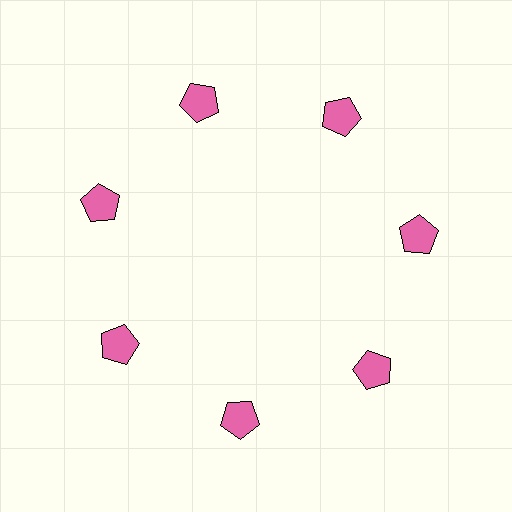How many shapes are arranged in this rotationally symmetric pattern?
There are 7 shapes, arranged in 7 groups of 1.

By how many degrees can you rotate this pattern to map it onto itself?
The pattern maps onto itself every 51 degrees of rotation.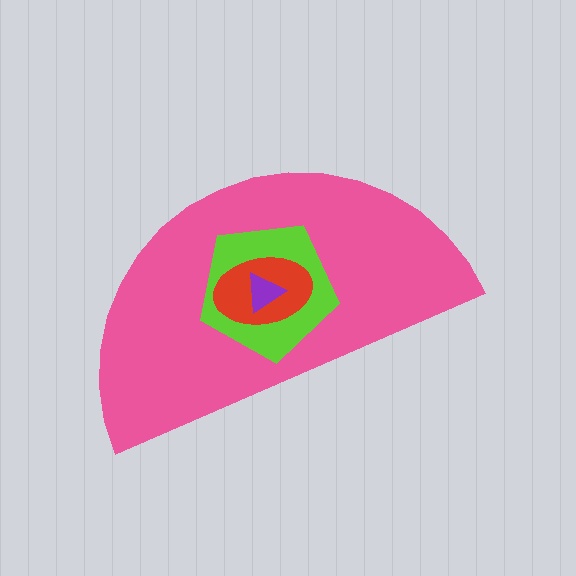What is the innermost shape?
The purple triangle.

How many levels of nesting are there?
4.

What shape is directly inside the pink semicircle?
The lime pentagon.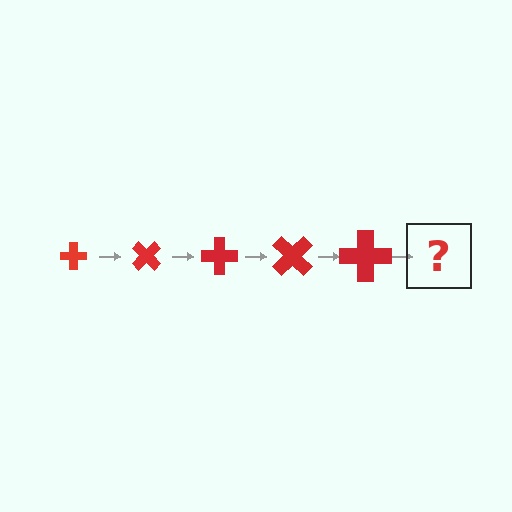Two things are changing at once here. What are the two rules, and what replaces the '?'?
The two rules are that the cross grows larger each step and it rotates 45 degrees each step. The '?' should be a cross, larger than the previous one and rotated 225 degrees from the start.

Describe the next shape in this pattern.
It should be a cross, larger than the previous one and rotated 225 degrees from the start.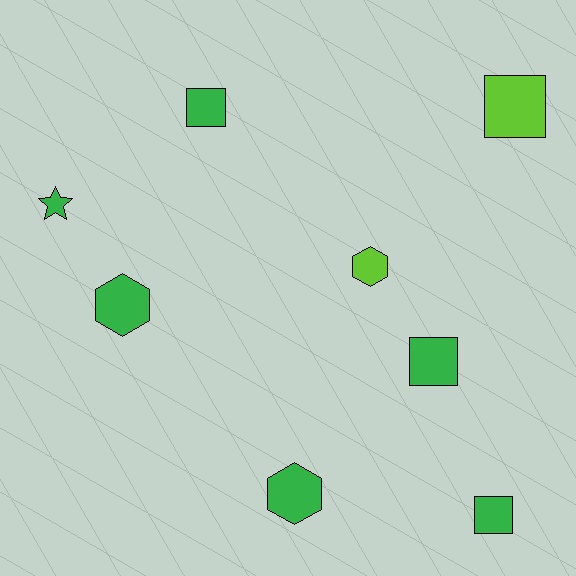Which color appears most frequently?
Green, with 6 objects.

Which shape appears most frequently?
Square, with 4 objects.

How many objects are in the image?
There are 8 objects.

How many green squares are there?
There are 3 green squares.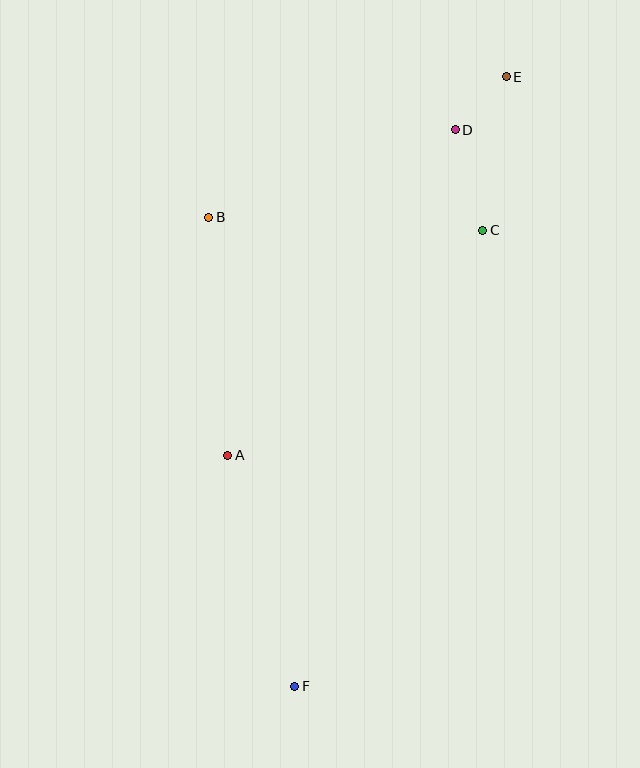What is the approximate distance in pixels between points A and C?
The distance between A and C is approximately 340 pixels.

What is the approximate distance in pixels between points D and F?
The distance between D and F is approximately 579 pixels.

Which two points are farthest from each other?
Points E and F are farthest from each other.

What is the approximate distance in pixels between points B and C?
The distance between B and C is approximately 274 pixels.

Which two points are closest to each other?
Points D and E are closest to each other.